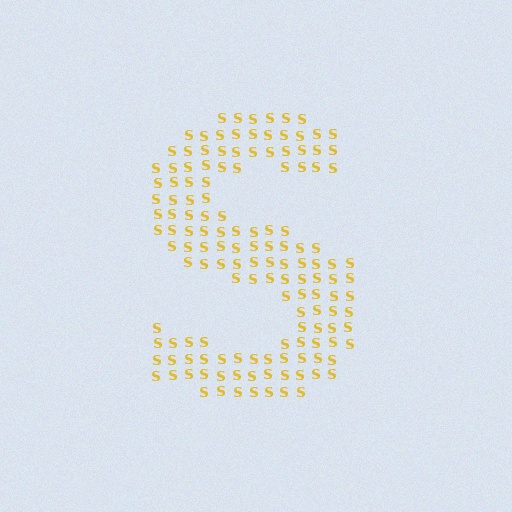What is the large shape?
The large shape is the letter S.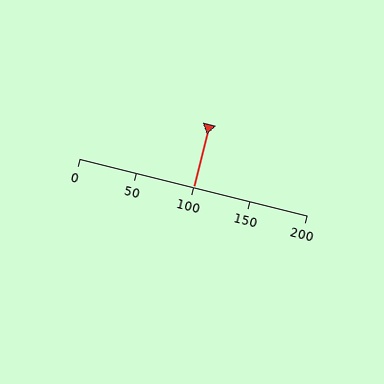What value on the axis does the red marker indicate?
The marker indicates approximately 100.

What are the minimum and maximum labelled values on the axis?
The axis runs from 0 to 200.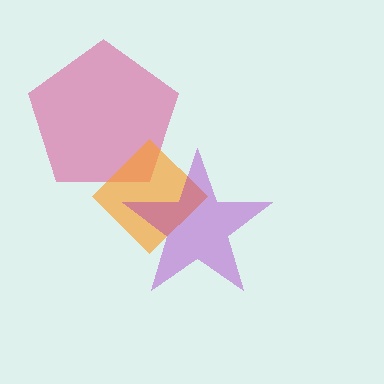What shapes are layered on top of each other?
The layered shapes are: a magenta pentagon, an orange diamond, a purple star.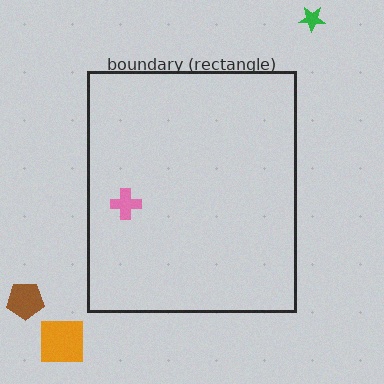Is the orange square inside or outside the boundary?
Outside.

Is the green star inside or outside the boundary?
Outside.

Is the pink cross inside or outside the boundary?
Inside.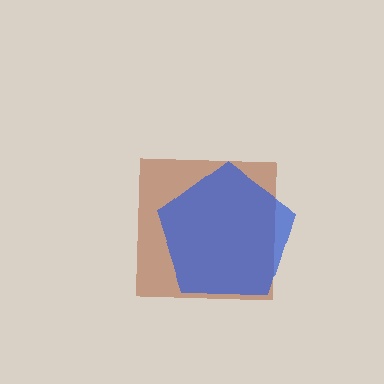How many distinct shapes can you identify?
There are 2 distinct shapes: a brown square, a blue pentagon.